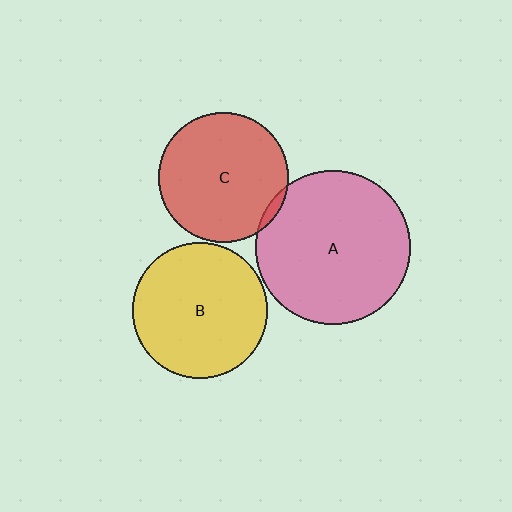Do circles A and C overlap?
Yes.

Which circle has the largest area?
Circle A (pink).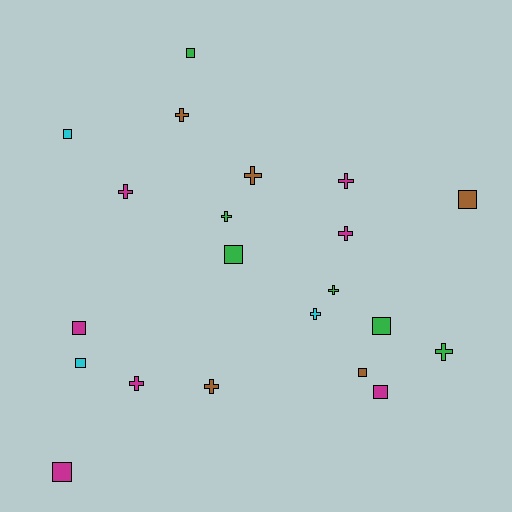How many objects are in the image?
There are 21 objects.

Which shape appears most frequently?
Cross, with 11 objects.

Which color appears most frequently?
Magenta, with 7 objects.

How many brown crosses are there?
There are 3 brown crosses.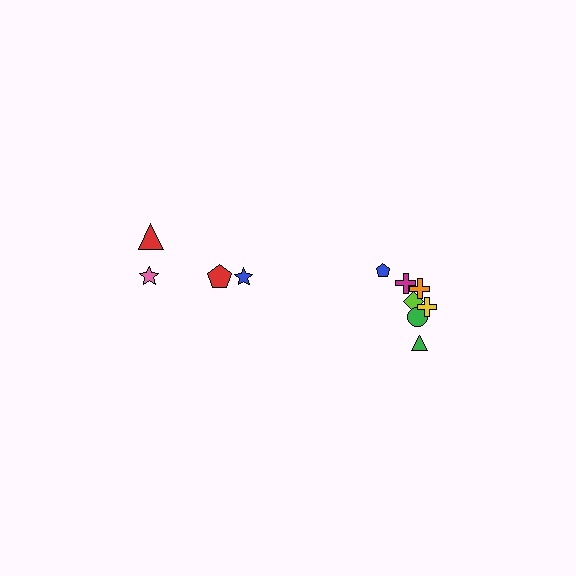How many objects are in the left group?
There are 4 objects.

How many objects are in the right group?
There are 7 objects.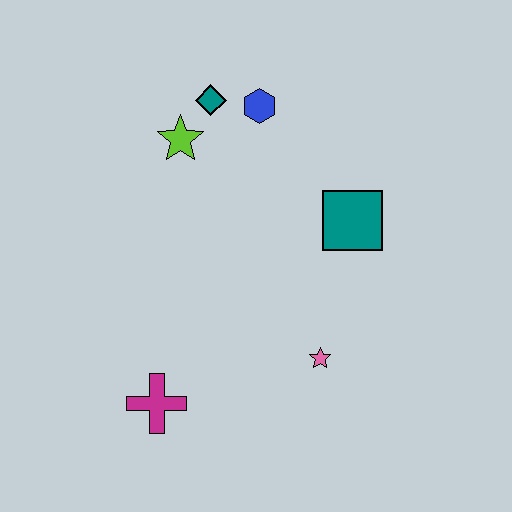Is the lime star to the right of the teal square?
No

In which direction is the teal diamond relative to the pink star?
The teal diamond is above the pink star.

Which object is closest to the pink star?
The teal square is closest to the pink star.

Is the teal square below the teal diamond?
Yes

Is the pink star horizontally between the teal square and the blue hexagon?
Yes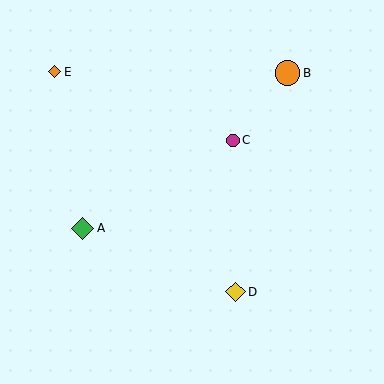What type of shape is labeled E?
Shape E is an orange diamond.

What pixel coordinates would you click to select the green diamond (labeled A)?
Click at (82, 228) to select the green diamond A.